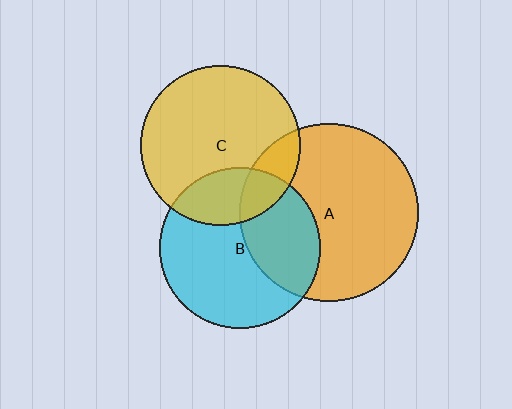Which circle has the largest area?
Circle A (orange).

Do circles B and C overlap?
Yes.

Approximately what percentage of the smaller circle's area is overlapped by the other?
Approximately 25%.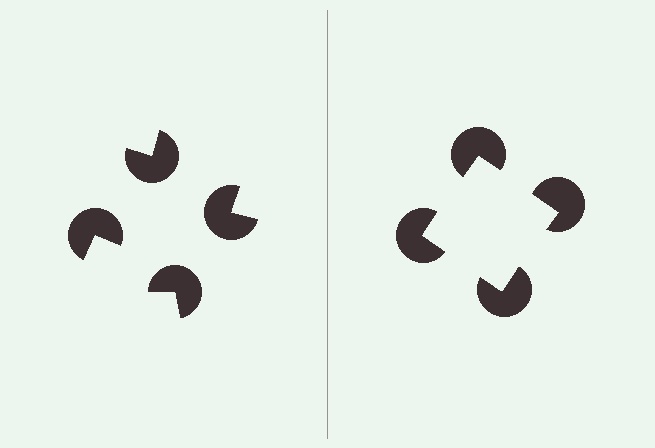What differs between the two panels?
The pac-man discs are positioned identically on both sides; only the wedge orientations differ. On the right they align to a square; on the left they are misaligned.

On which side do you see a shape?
An illusory square appears on the right side. On the left side the wedge cuts are rotated, so no coherent shape forms.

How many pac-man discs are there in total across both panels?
8 — 4 on each side.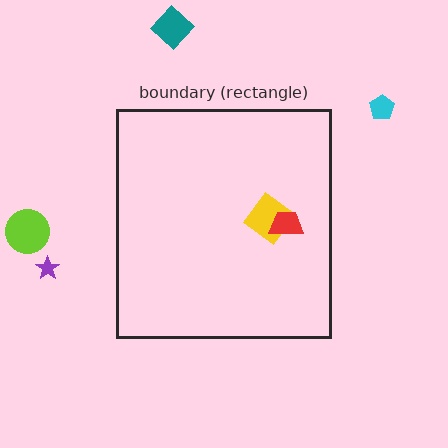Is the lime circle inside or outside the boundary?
Outside.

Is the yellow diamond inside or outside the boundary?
Inside.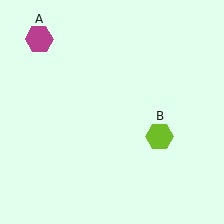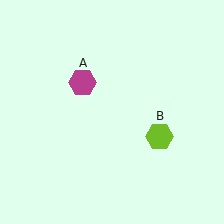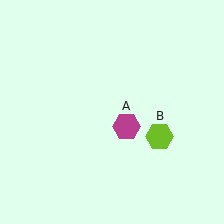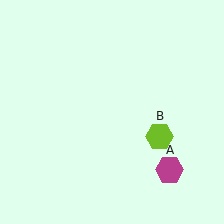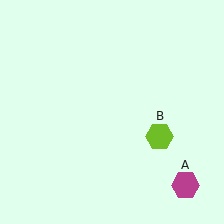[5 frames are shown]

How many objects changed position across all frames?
1 object changed position: magenta hexagon (object A).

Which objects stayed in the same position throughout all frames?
Lime hexagon (object B) remained stationary.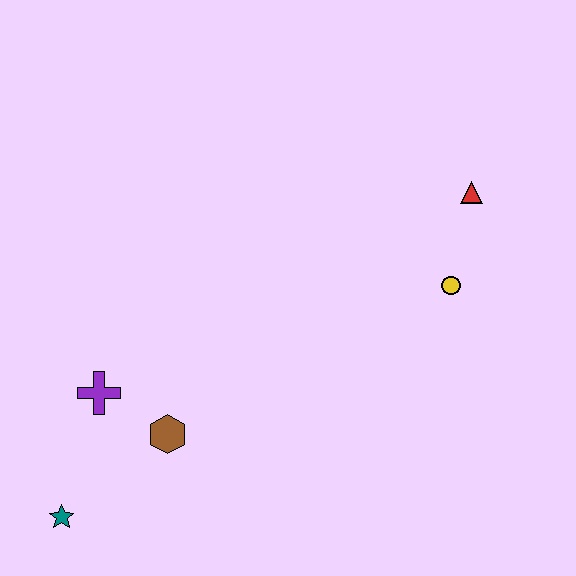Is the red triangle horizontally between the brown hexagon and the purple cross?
No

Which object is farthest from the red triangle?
The teal star is farthest from the red triangle.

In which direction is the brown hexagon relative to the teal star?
The brown hexagon is to the right of the teal star.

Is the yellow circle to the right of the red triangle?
No